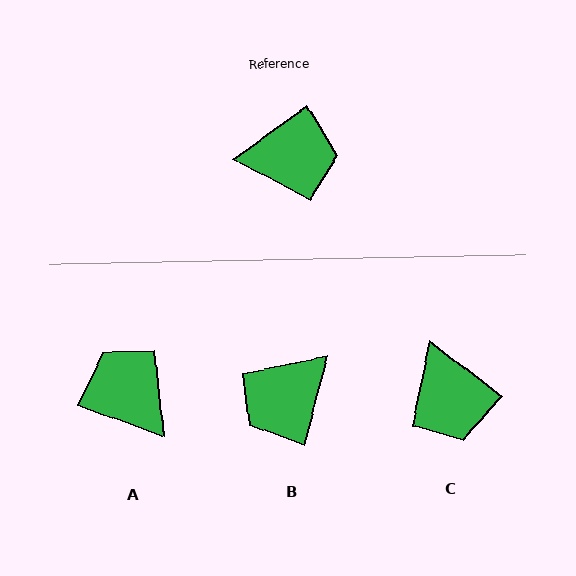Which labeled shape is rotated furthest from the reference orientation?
B, about 141 degrees away.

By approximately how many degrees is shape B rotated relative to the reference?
Approximately 141 degrees clockwise.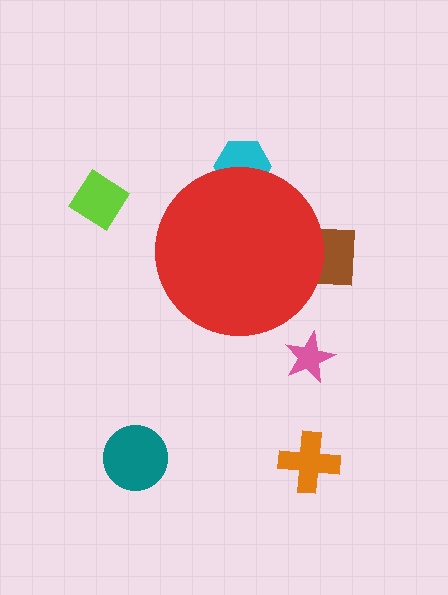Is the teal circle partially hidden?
No, the teal circle is fully visible.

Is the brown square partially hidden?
Yes, the brown square is partially hidden behind the red circle.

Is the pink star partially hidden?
No, the pink star is fully visible.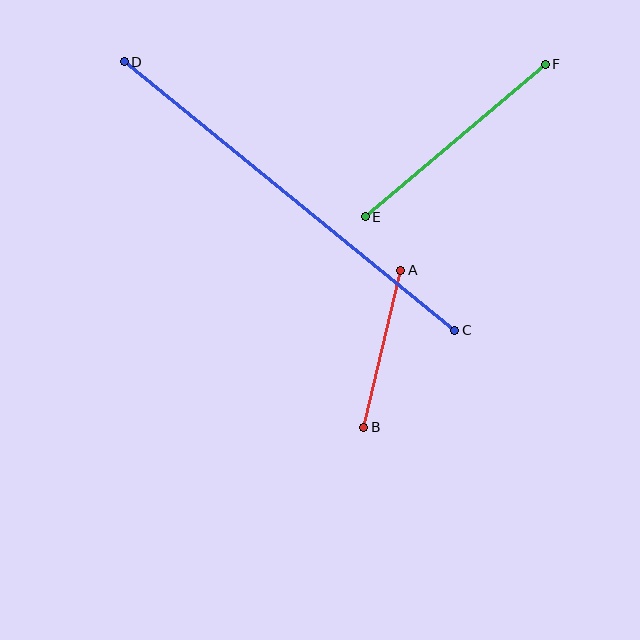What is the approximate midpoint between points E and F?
The midpoint is at approximately (455, 140) pixels.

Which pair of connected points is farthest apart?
Points C and D are farthest apart.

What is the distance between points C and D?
The distance is approximately 426 pixels.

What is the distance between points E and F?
The distance is approximately 236 pixels.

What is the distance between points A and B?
The distance is approximately 161 pixels.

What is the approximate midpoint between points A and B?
The midpoint is at approximately (382, 349) pixels.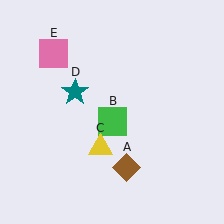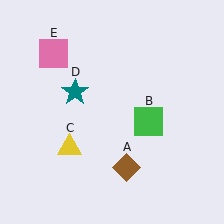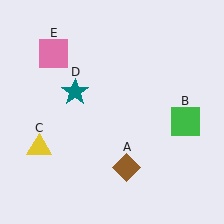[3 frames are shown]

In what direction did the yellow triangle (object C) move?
The yellow triangle (object C) moved left.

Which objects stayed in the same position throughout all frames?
Brown diamond (object A) and teal star (object D) and pink square (object E) remained stationary.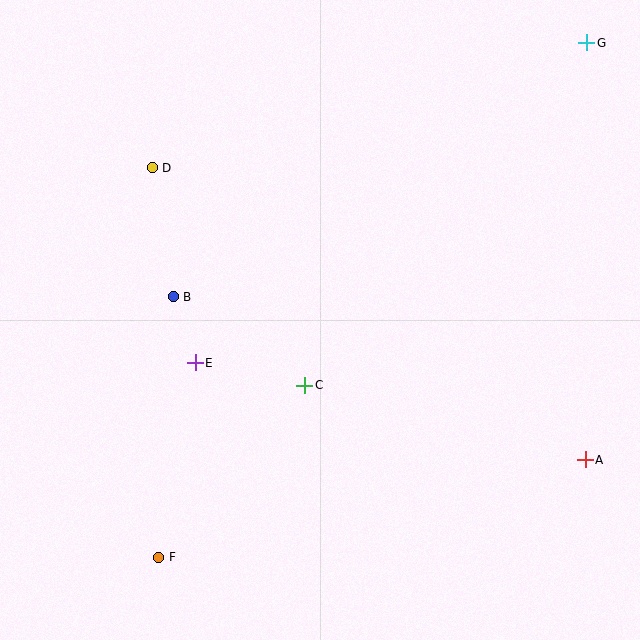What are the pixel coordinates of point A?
Point A is at (585, 460).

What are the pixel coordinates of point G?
Point G is at (587, 43).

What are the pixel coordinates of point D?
Point D is at (152, 168).